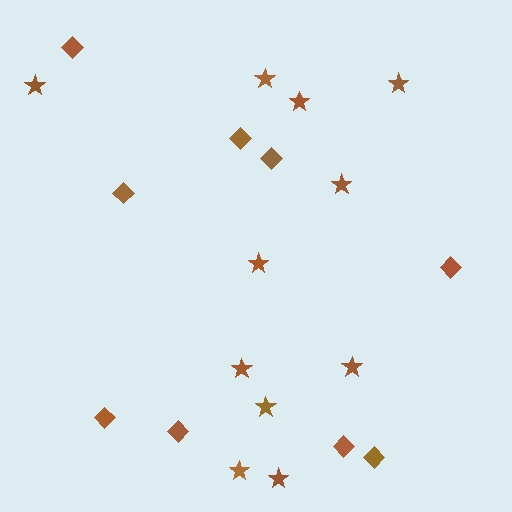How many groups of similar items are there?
There are 2 groups: one group of diamonds (9) and one group of stars (11).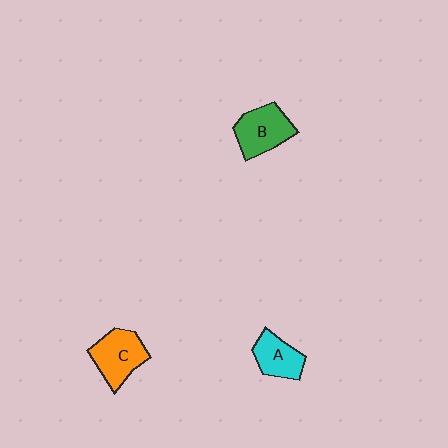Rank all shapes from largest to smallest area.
From largest to smallest: C (orange), B (green), A (cyan).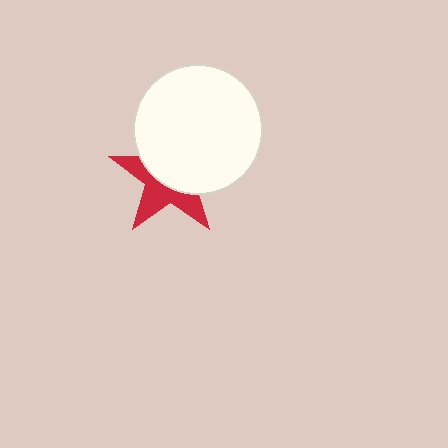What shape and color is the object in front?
The object in front is a white circle.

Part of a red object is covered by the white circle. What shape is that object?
It is a star.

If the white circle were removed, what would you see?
You would see the complete red star.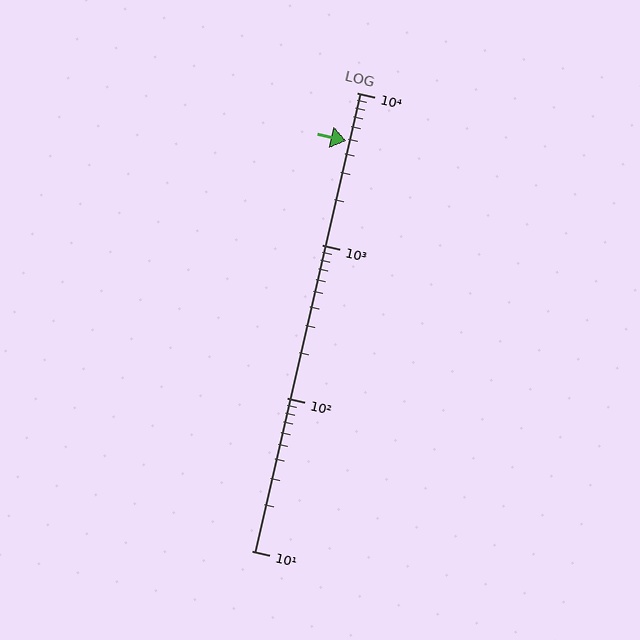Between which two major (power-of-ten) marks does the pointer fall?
The pointer is between 1000 and 10000.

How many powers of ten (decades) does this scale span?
The scale spans 3 decades, from 10 to 10000.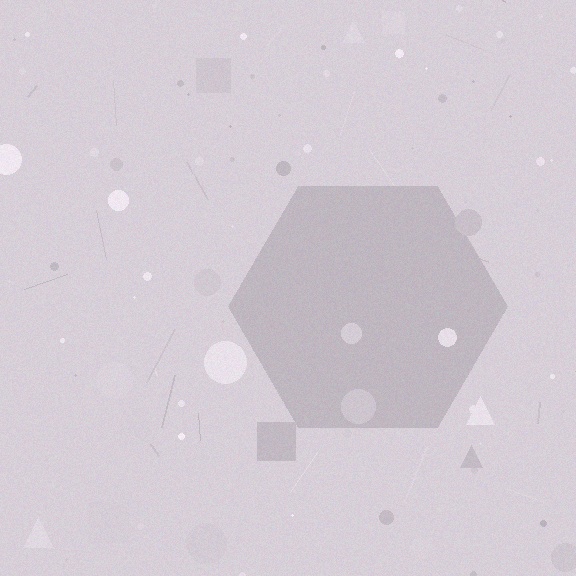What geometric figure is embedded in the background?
A hexagon is embedded in the background.